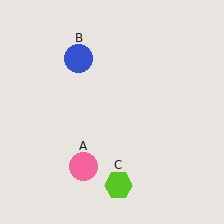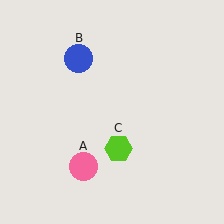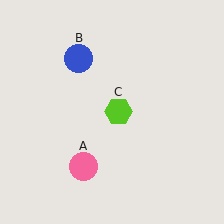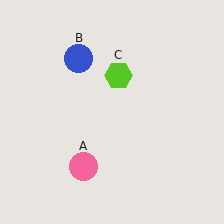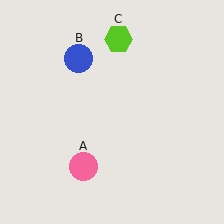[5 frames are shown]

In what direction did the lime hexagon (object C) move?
The lime hexagon (object C) moved up.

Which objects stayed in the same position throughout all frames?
Pink circle (object A) and blue circle (object B) remained stationary.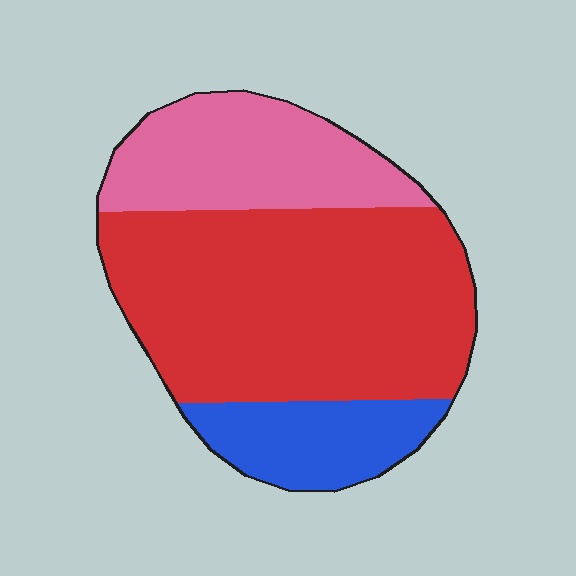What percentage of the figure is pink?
Pink takes up about one quarter (1/4) of the figure.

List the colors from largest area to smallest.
From largest to smallest: red, pink, blue.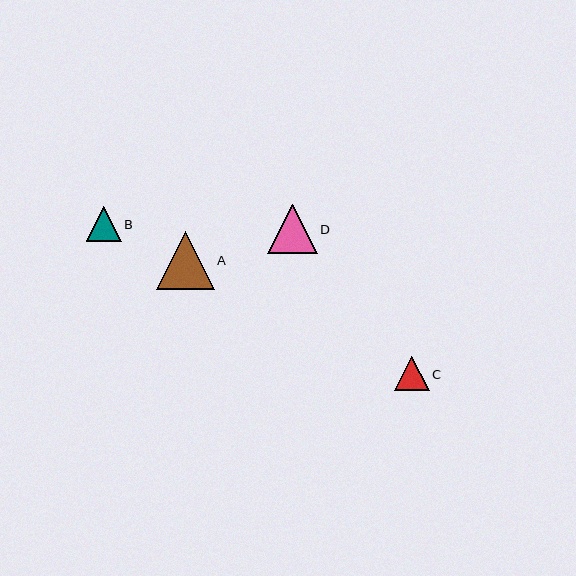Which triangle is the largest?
Triangle A is the largest with a size of approximately 58 pixels.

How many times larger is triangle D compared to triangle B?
Triangle D is approximately 1.4 times the size of triangle B.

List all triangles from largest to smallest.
From largest to smallest: A, D, C, B.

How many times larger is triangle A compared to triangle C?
Triangle A is approximately 1.7 times the size of triangle C.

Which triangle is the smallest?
Triangle B is the smallest with a size of approximately 35 pixels.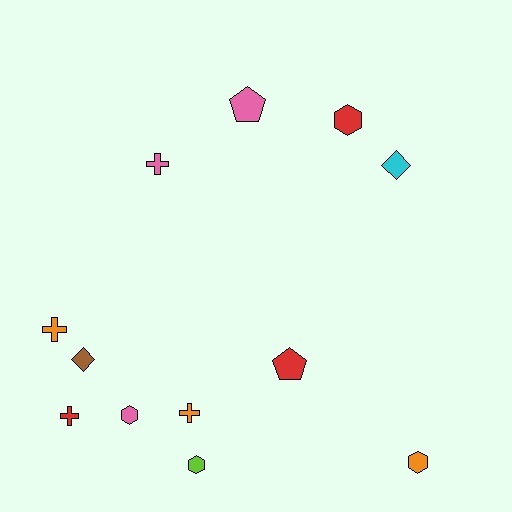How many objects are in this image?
There are 12 objects.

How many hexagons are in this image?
There are 4 hexagons.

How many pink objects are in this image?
There are 3 pink objects.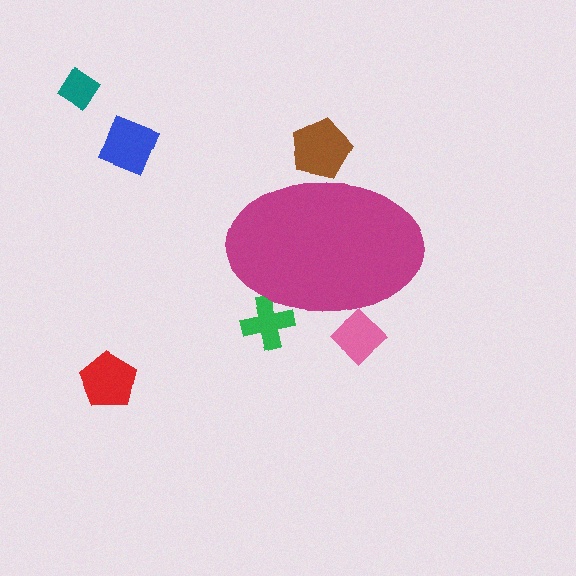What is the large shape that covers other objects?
A magenta ellipse.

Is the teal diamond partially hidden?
No, the teal diamond is fully visible.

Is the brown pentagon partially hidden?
Yes, the brown pentagon is partially hidden behind the magenta ellipse.